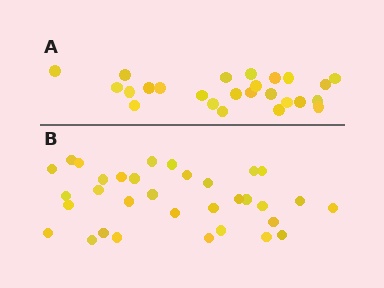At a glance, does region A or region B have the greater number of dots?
Region B (the bottom region) has more dots.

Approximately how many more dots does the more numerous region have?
Region B has roughly 8 or so more dots than region A.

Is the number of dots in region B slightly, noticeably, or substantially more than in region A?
Region B has noticeably more, but not dramatically so. The ratio is roughly 1.3 to 1.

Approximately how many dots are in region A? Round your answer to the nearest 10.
About 20 dots. (The exact count is 25, which rounds to 20.)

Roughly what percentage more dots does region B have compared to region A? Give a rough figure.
About 30% more.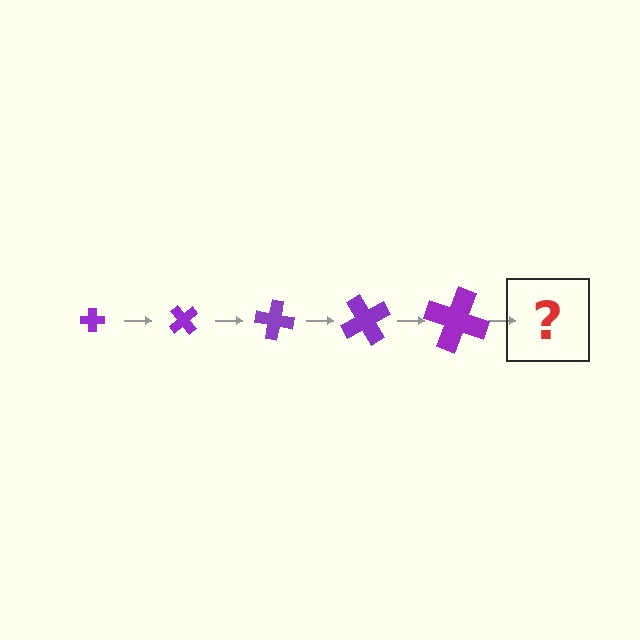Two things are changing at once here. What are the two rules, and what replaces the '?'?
The two rules are that the cross grows larger each step and it rotates 50 degrees each step. The '?' should be a cross, larger than the previous one and rotated 250 degrees from the start.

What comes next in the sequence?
The next element should be a cross, larger than the previous one and rotated 250 degrees from the start.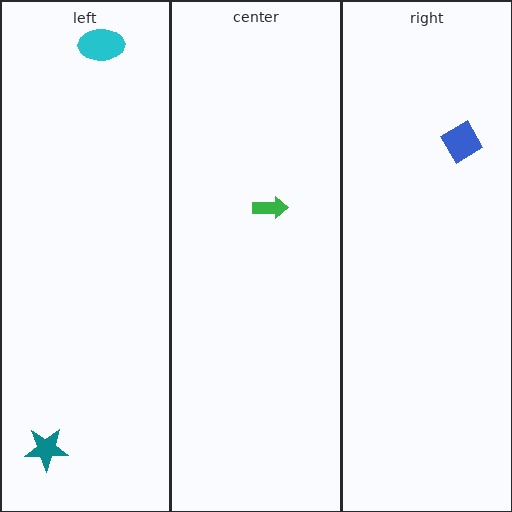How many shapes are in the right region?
1.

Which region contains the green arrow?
The center region.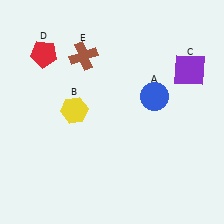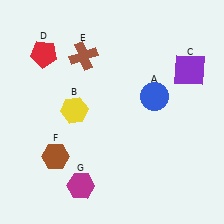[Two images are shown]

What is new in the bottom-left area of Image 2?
A magenta hexagon (G) was added in the bottom-left area of Image 2.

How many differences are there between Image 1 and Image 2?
There are 2 differences between the two images.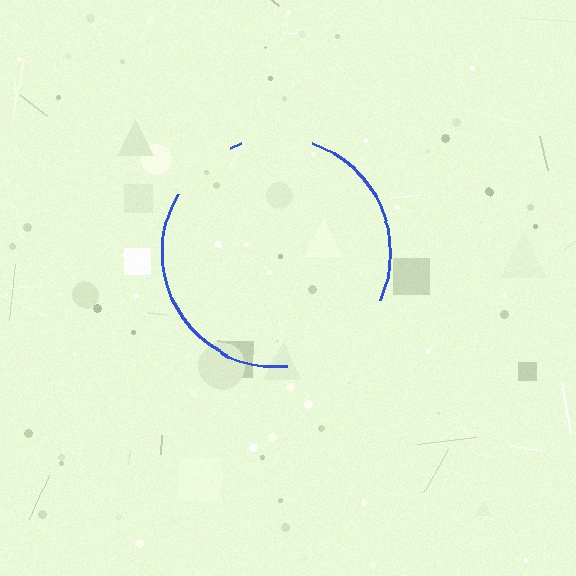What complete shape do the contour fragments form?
The contour fragments form a circle.